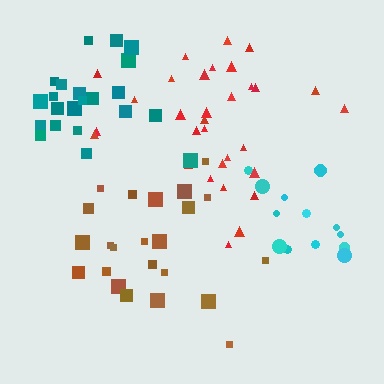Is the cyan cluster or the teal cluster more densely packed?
Teal.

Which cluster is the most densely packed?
Teal.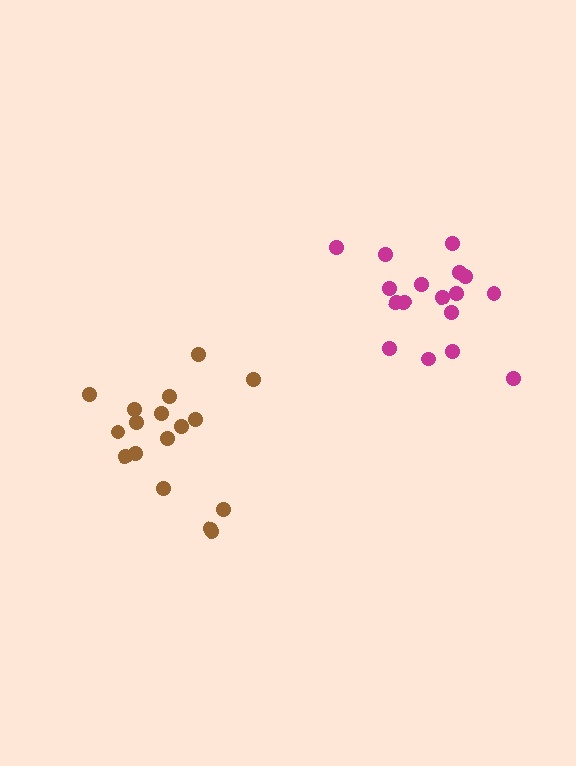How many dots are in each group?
Group 1: 17 dots, Group 2: 17 dots (34 total).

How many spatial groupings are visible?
There are 2 spatial groupings.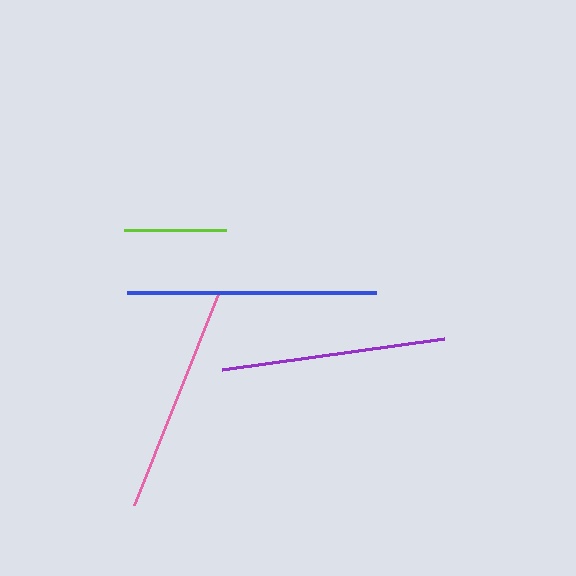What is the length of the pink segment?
The pink segment is approximately 227 pixels long.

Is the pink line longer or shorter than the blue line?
The blue line is longer than the pink line.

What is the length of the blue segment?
The blue segment is approximately 249 pixels long.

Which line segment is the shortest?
The lime line is the shortest at approximately 102 pixels.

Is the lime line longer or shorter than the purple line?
The purple line is longer than the lime line.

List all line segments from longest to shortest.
From longest to shortest: blue, pink, purple, lime.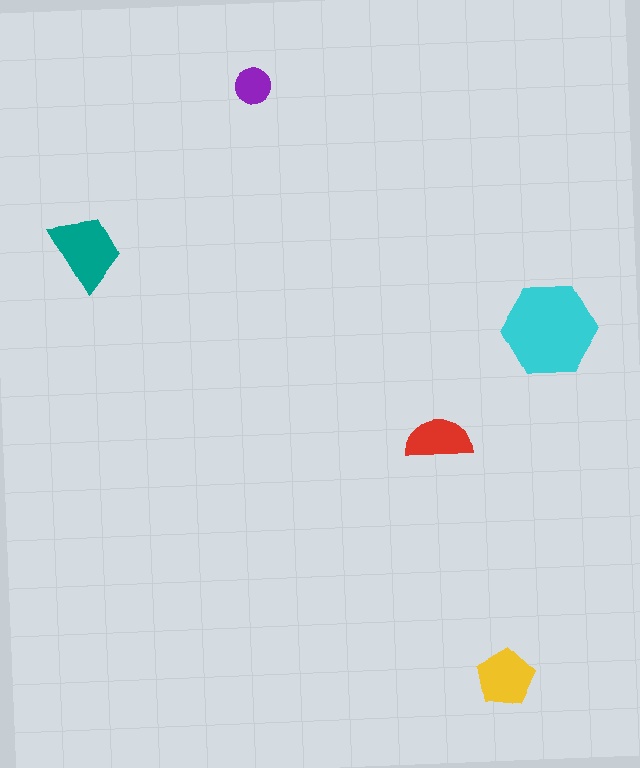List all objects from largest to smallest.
The cyan hexagon, the teal trapezoid, the yellow pentagon, the red semicircle, the purple circle.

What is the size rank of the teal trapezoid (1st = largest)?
2nd.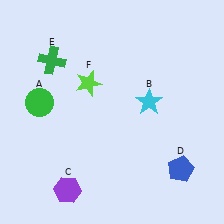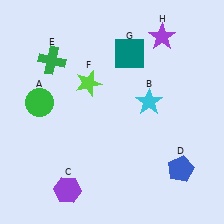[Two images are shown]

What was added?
A teal square (G), a purple star (H) were added in Image 2.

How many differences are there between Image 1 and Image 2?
There are 2 differences between the two images.